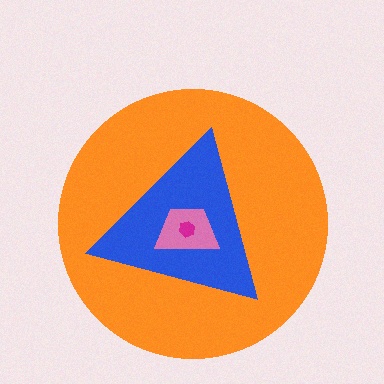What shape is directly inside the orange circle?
The blue triangle.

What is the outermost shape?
The orange circle.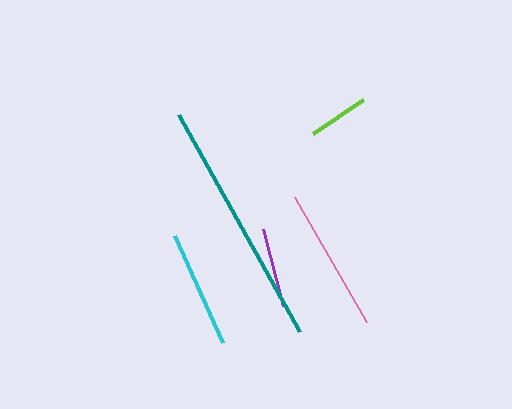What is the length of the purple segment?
The purple segment is approximately 80 pixels long.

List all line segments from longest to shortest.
From longest to shortest: teal, pink, cyan, purple, lime.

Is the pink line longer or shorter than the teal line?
The teal line is longer than the pink line.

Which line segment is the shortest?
The lime line is the shortest at approximately 61 pixels.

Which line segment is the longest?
The teal line is the longest at approximately 248 pixels.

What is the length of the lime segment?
The lime segment is approximately 61 pixels long.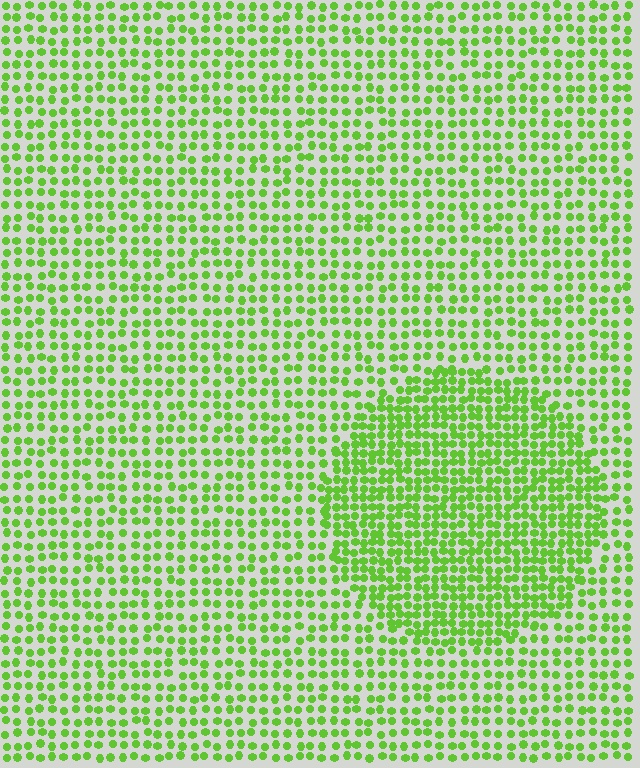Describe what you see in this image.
The image contains small lime elements arranged at two different densities. A circle-shaped region is visible where the elements are more densely packed than the surrounding area.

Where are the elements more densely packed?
The elements are more densely packed inside the circle boundary.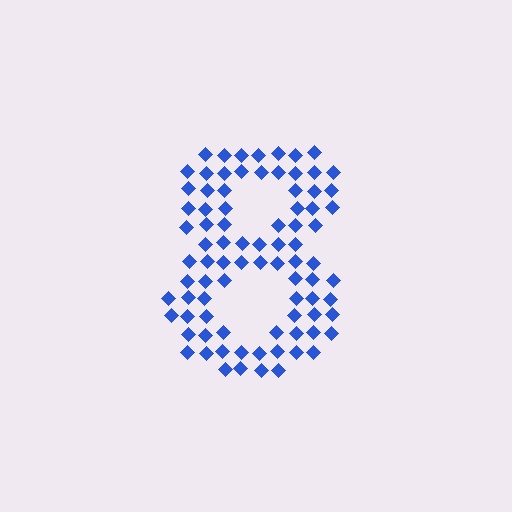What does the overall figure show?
The overall figure shows the digit 8.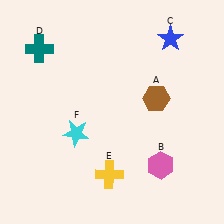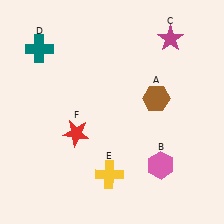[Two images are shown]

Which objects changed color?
C changed from blue to magenta. F changed from cyan to red.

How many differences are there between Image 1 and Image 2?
There are 2 differences between the two images.